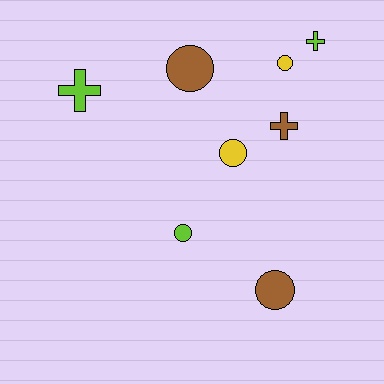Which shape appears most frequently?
Circle, with 5 objects.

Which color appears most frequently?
Brown, with 3 objects.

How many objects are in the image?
There are 8 objects.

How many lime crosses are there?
There are 2 lime crosses.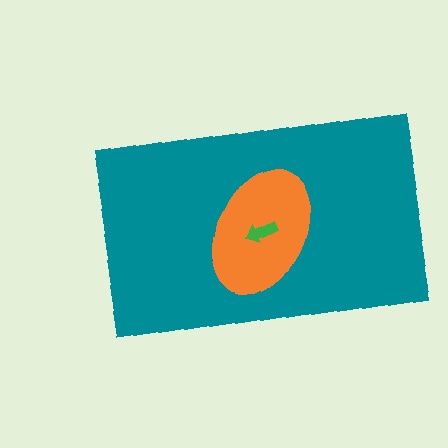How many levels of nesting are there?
3.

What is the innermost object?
The green arrow.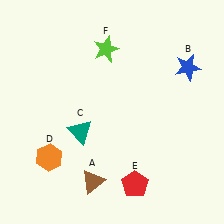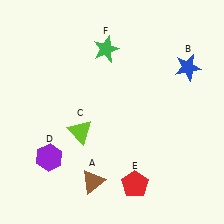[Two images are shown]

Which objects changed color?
C changed from teal to lime. D changed from orange to purple. F changed from lime to green.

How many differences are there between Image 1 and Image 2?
There are 3 differences between the two images.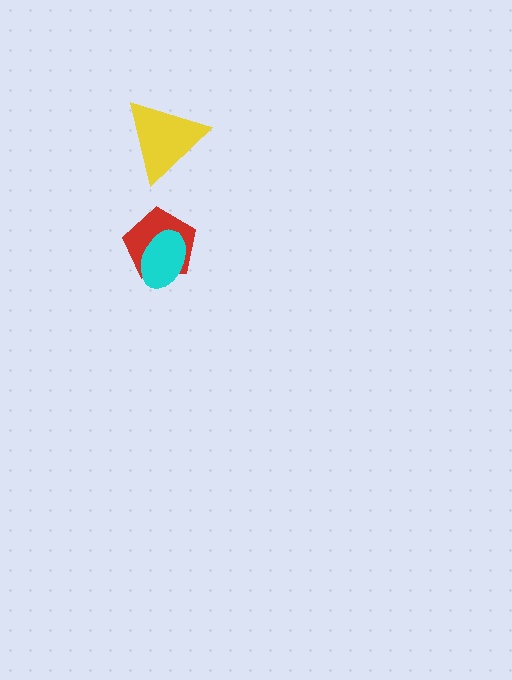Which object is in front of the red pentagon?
The cyan ellipse is in front of the red pentagon.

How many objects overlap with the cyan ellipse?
1 object overlaps with the cyan ellipse.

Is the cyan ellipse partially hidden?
No, no other shape covers it.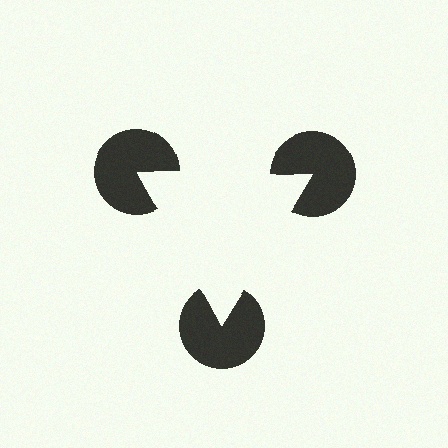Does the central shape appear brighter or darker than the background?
It typically appears slightly brighter than the background, even though no actual brightness change is drawn.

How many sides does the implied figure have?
3 sides.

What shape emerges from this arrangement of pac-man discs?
An illusory triangle — its edges are inferred from the aligned wedge cuts in the pac-man discs, not physically drawn.